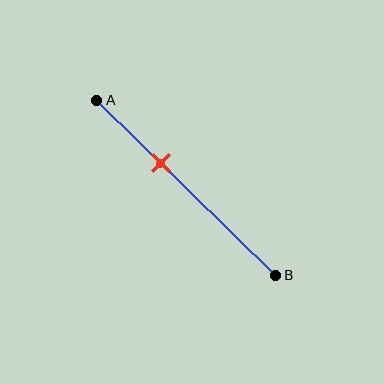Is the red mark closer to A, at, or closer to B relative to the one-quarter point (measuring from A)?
The red mark is closer to point B than the one-quarter point of segment AB.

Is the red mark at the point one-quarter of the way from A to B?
No, the mark is at about 35% from A, not at the 25% one-quarter point.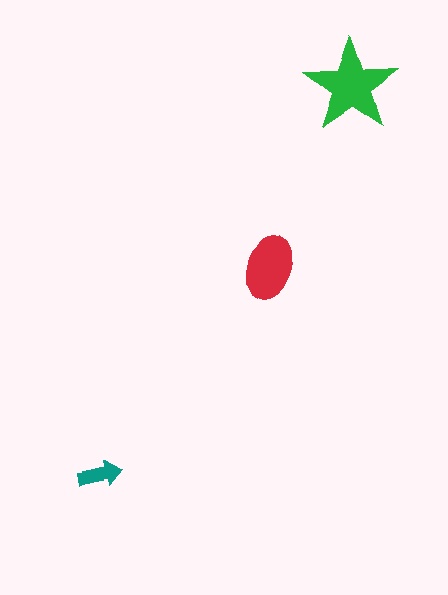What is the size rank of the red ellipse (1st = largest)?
2nd.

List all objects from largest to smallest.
The green star, the red ellipse, the teal arrow.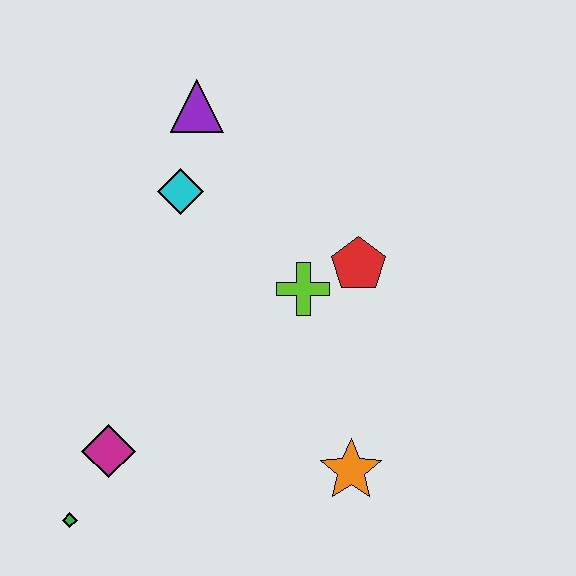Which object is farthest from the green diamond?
The purple triangle is farthest from the green diamond.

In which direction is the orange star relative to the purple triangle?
The orange star is below the purple triangle.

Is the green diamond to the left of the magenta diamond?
Yes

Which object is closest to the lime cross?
The red pentagon is closest to the lime cross.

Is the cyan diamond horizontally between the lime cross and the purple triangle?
No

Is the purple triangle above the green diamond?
Yes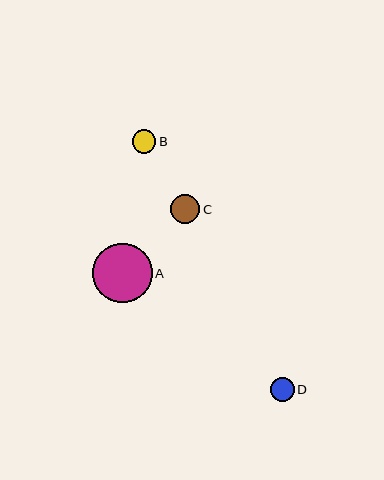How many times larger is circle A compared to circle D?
Circle A is approximately 2.5 times the size of circle D.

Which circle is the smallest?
Circle B is the smallest with a size of approximately 24 pixels.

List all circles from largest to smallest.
From largest to smallest: A, C, D, B.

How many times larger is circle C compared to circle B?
Circle C is approximately 1.2 times the size of circle B.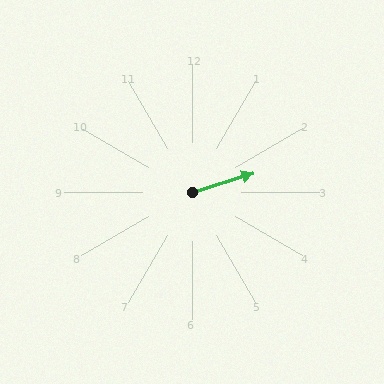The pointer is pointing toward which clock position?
Roughly 2 o'clock.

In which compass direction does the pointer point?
East.